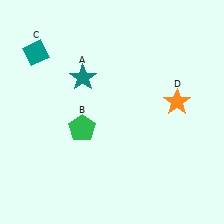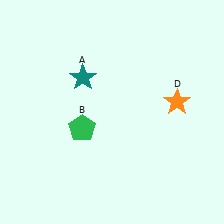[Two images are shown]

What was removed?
The teal diamond (C) was removed in Image 2.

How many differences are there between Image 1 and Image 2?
There is 1 difference between the two images.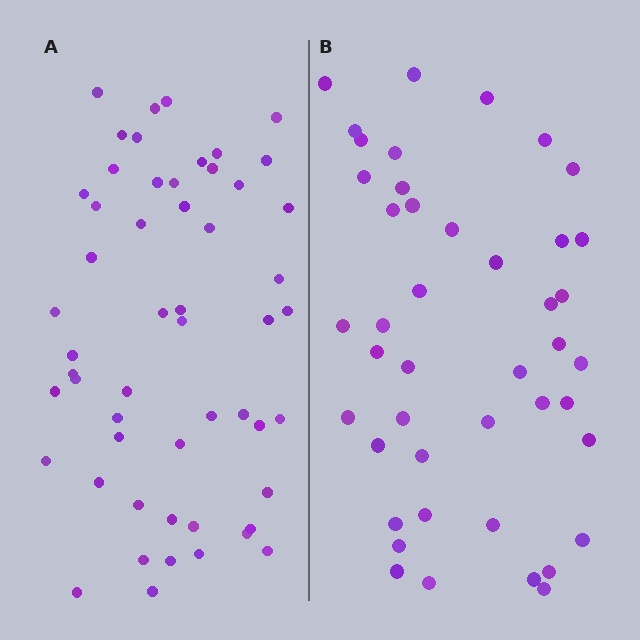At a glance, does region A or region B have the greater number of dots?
Region A (the left region) has more dots.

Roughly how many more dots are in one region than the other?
Region A has roughly 10 or so more dots than region B.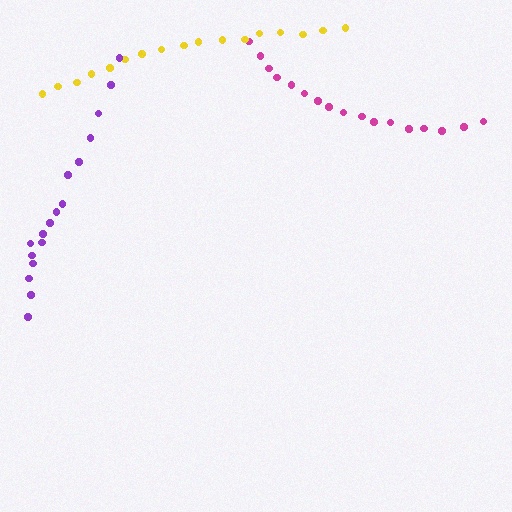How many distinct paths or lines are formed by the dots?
There are 3 distinct paths.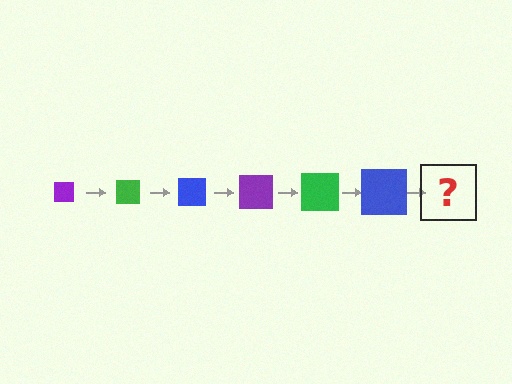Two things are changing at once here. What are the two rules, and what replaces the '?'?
The two rules are that the square grows larger each step and the color cycles through purple, green, and blue. The '?' should be a purple square, larger than the previous one.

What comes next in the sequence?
The next element should be a purple square, larger than the previous one.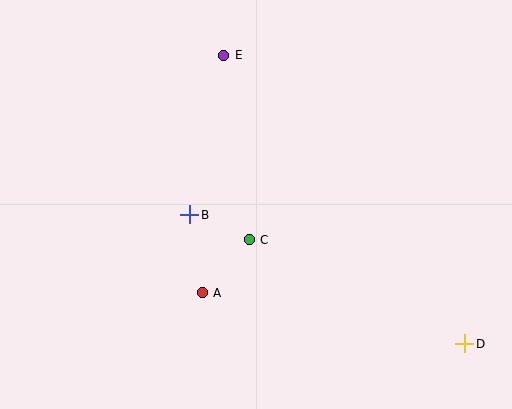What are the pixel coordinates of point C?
Point C is at (249, 240).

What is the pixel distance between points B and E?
The distance between B and E is 163 pixels.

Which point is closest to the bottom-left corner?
Point A is closest to the bottom-left corner.